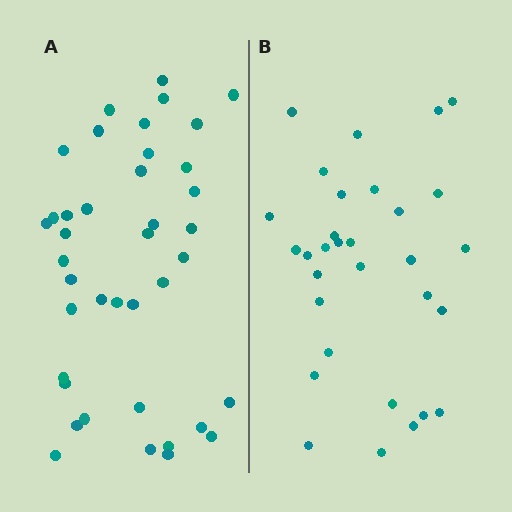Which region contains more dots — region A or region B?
Region A (the left region) has more dots.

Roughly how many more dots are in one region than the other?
Region A has roughly 8 or so more dots than region B.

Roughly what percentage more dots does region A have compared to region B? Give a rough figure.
About 30% more.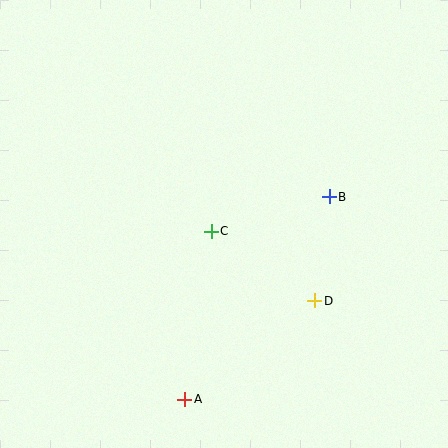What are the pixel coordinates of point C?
Point C is at (211, 231).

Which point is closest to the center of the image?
Point C at (211, 231) is closest to the center.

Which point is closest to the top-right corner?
Point B is closest to the top-right corner.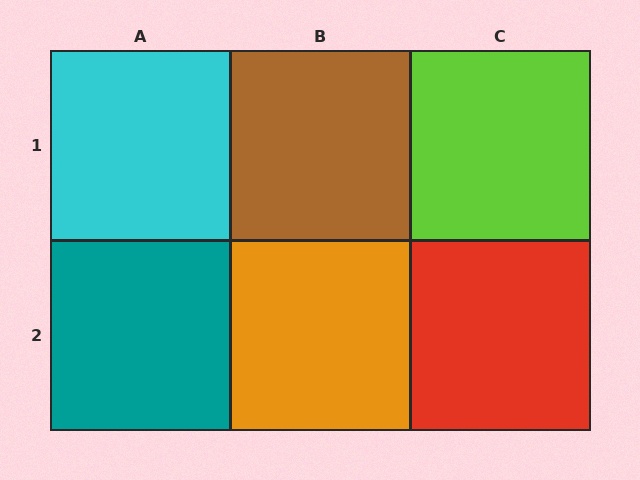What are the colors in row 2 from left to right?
Teal, orange, red.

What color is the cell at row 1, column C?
Lime.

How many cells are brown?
1 cell is brown.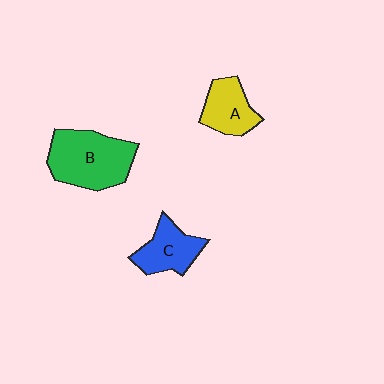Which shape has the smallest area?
Shape A (yellow).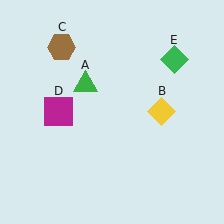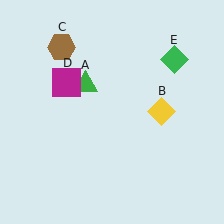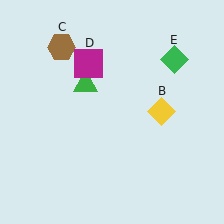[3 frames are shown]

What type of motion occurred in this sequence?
The magenta square (object D) rotated clockwise around the center of the scene.